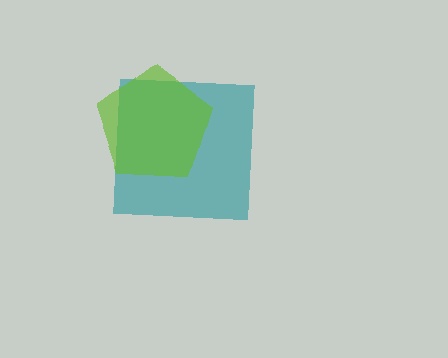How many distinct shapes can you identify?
There are 2 distinct shapes: a teal square, a lime pentagon.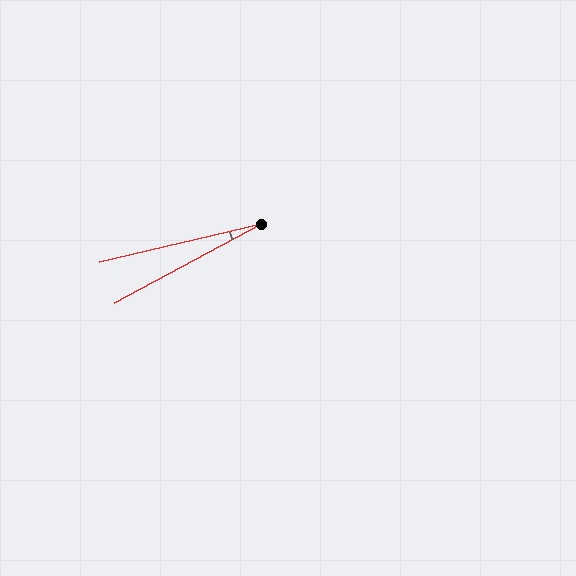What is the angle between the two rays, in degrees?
Approximately 15 degrees.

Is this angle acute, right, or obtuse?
It is acute.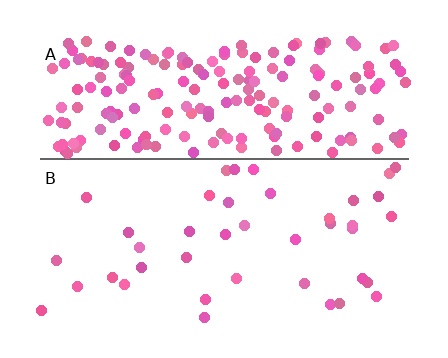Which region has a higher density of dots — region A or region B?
A (the top).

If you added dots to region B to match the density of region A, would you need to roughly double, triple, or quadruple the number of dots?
Approximately quadruple.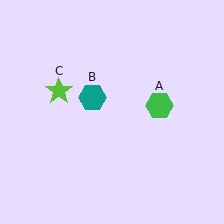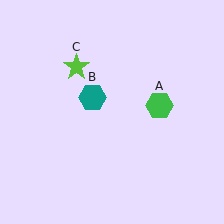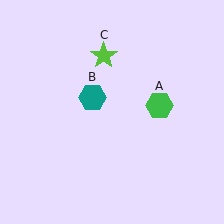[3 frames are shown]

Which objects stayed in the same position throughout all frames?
Green hexagon (object A) and teal hexagon (object B) remained stationary.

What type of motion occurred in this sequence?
The lime star (object C) rotated clockwise around the center of the scene.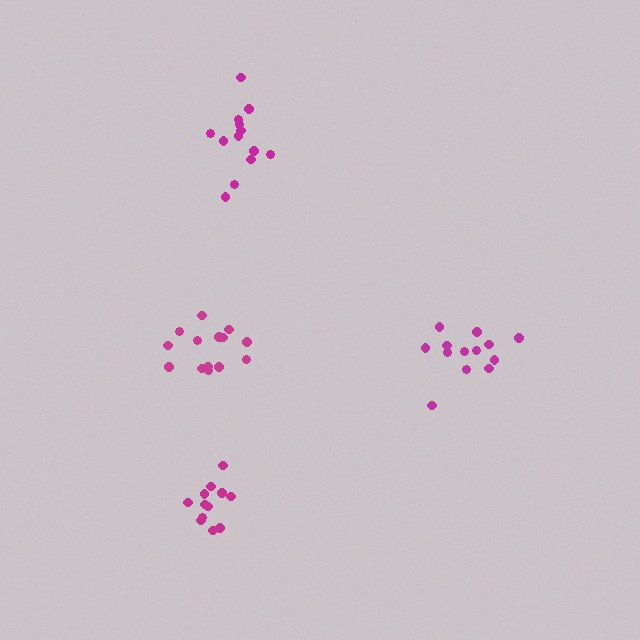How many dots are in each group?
Group 1: 14 dots, Group 2: 12 dots, Group 3: 13 dots, Group 4: 13 dots (52 total).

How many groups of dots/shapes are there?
There are 4 groups.